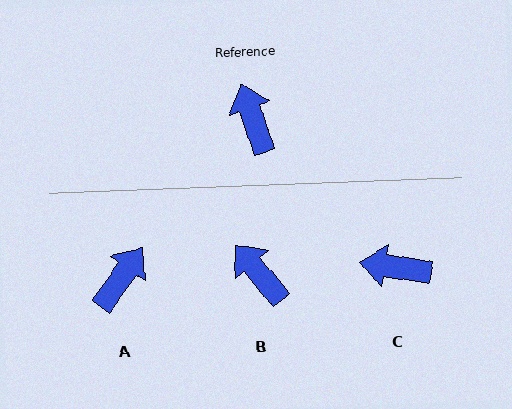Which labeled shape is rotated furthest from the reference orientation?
C, about 63 degrees away.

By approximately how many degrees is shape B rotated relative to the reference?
Approximately 21 degrees counter-clockwise.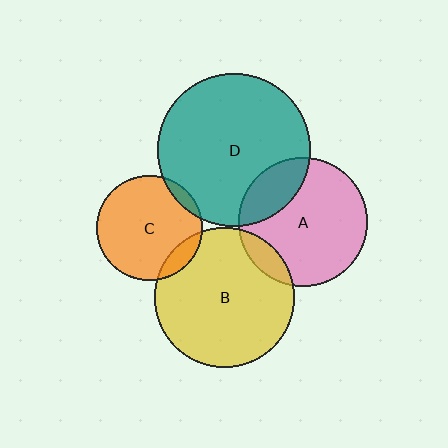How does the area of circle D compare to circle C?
Approximately 2.1 times.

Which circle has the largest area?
Circle D (teal).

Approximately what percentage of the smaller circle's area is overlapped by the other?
Approximately 5%.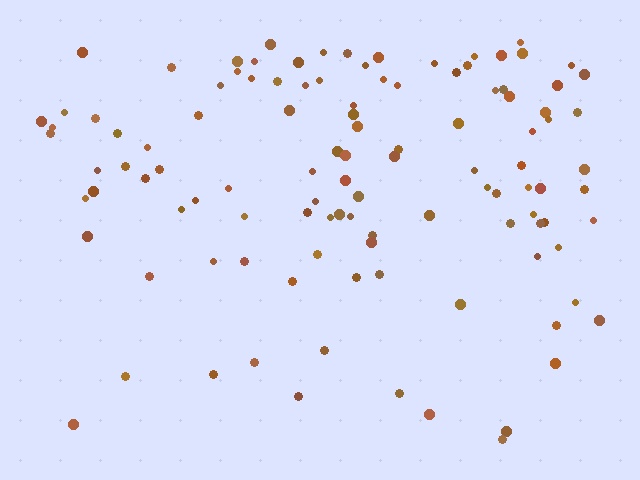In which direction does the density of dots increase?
From bottom to top, with the top side densest.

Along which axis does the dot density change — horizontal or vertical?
Vertical.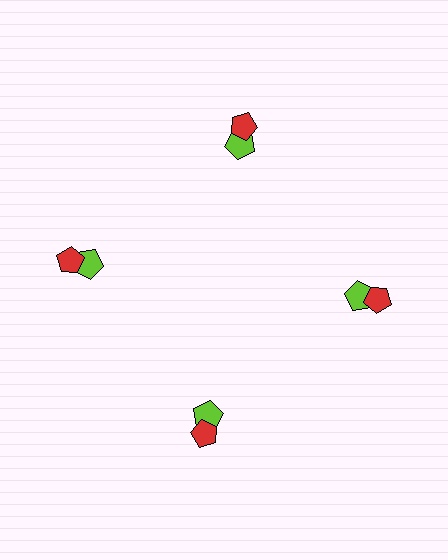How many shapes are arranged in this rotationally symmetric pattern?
There are 8 shapes, arranged in 4 groups of 2.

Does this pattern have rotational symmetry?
Yes, this pattern has 4-fold rotational symmetry. It looks the same after rotating 90 degrees around the center.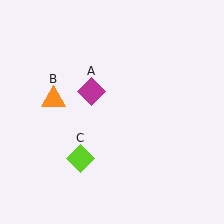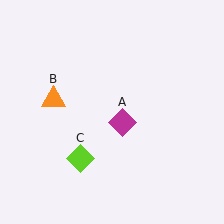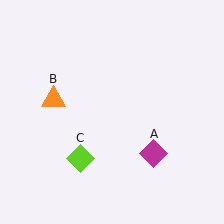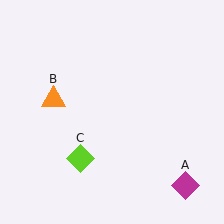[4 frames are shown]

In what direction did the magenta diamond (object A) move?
The magenta diamond (object A) moved down and to the right.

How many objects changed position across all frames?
1 object changed position: magenta diamond (object A).